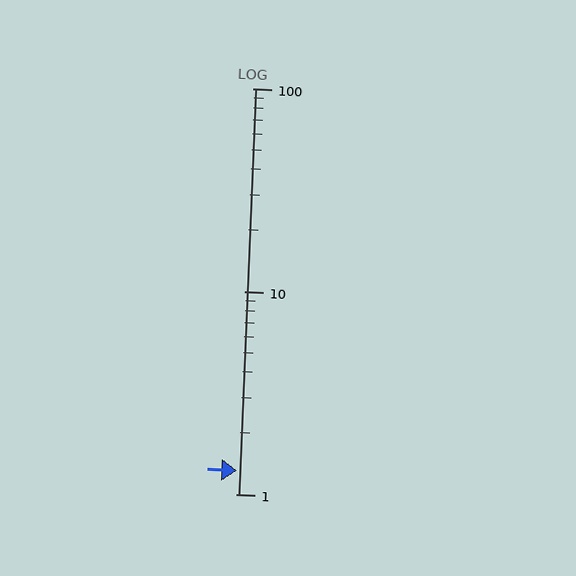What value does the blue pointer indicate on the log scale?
The pointer indicates approximately 1.3.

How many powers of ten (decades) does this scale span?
The scale spans 2 decades, from 1 to 100.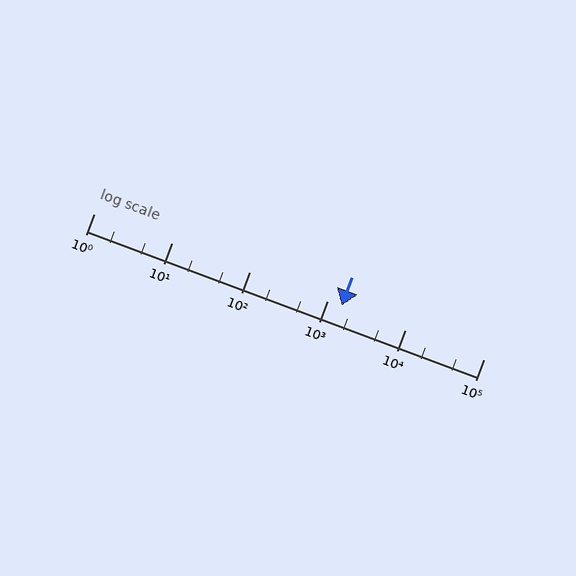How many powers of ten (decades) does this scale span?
The scale spans 5 decades, from 1 to 100000.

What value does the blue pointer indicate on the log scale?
The pointer indicates approximately 1500.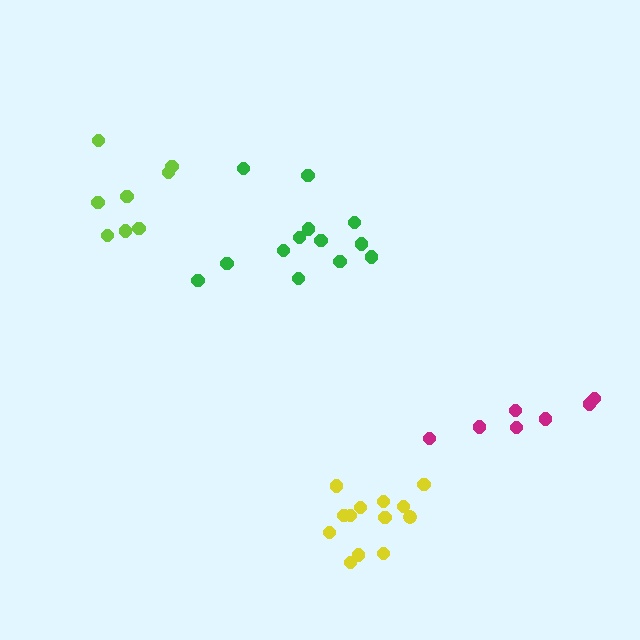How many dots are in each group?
Group 1: 13 dots, Group 2: 8 dots, Group 3: 7 dots, Group 4: 13 dots (41 total).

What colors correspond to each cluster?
The clusters are colored: green, lime, magenta, yellow.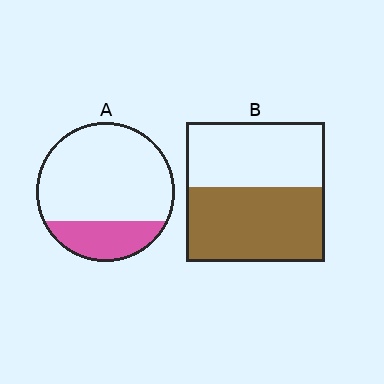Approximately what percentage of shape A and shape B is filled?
A is approximately 25% and B is approximately 55%.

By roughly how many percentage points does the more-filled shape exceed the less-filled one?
By roughly 30 percentage points (B over A).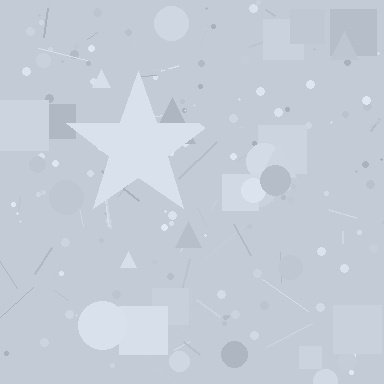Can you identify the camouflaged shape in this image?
The camouflaged shape is a star.